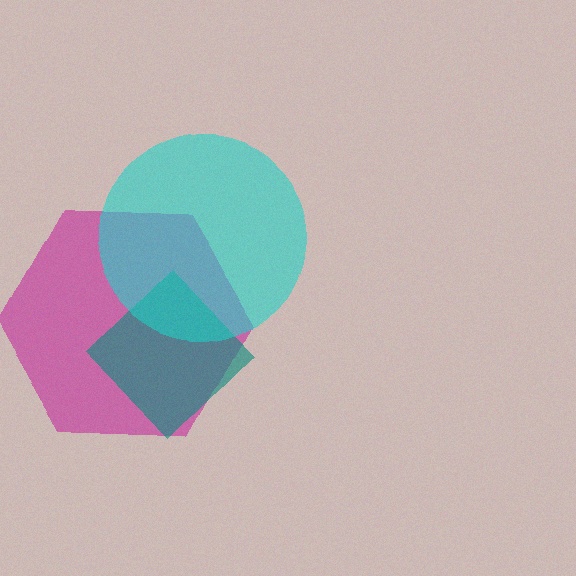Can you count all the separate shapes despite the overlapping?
Yes, there are 3 separate shapes.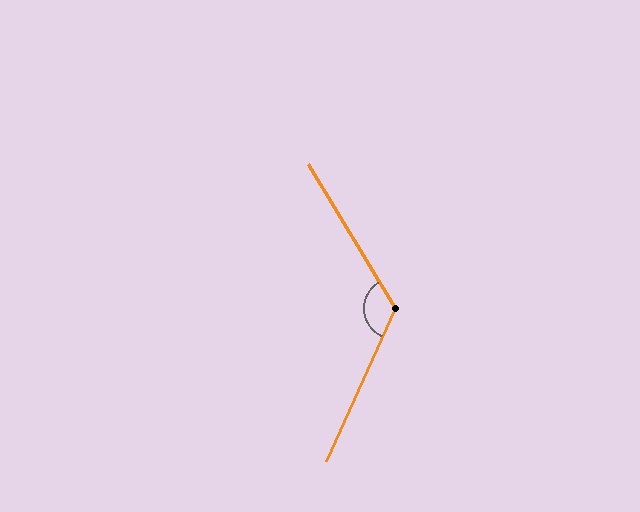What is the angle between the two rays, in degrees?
Approximately 125 degrees.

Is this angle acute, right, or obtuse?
It is obtuse.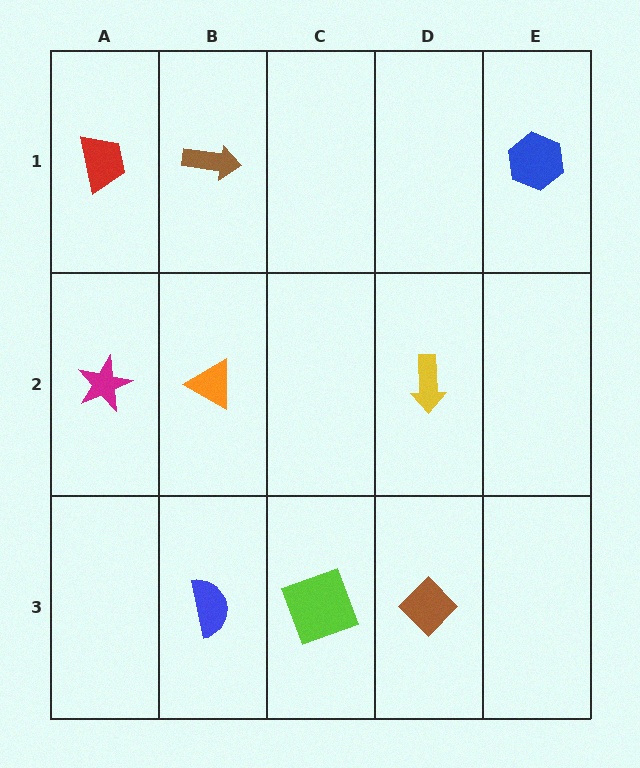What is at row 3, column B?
A blue semicircle.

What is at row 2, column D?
A yellow arrow.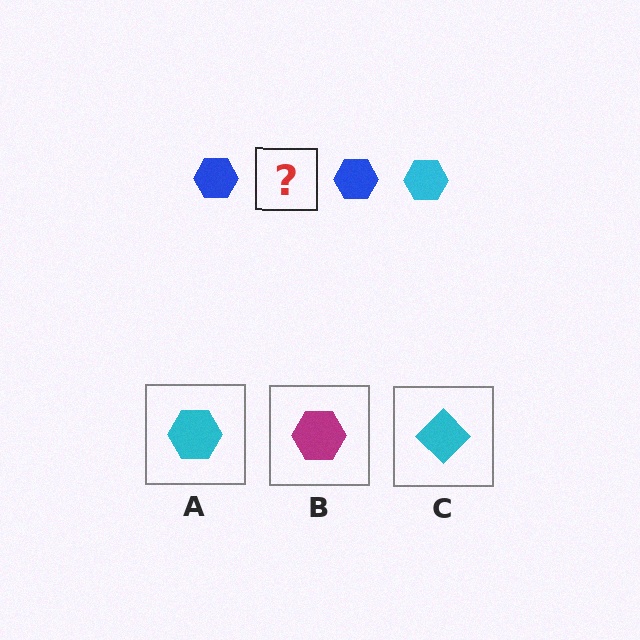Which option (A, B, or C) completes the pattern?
A.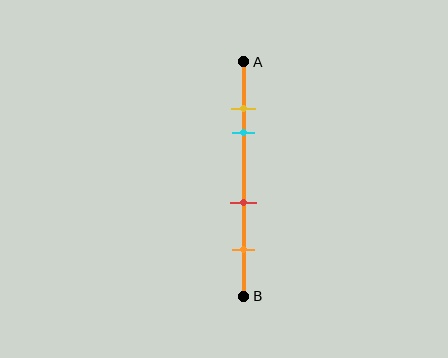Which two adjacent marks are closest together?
The yellow and cyan marks are the closest adjacent pair.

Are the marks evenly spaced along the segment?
No, the marks are not evenly spaced.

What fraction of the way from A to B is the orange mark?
The orange mark is approximately 80% (0.8) of the way from A to B.